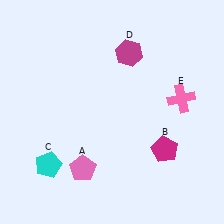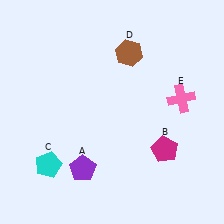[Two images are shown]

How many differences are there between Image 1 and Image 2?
There are 2 differences between the two images.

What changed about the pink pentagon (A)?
In Image 1, A is pink. In Image 2, it changed to purple.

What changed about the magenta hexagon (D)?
In Image 1, D is magenta. In Image 2, it changed to brown.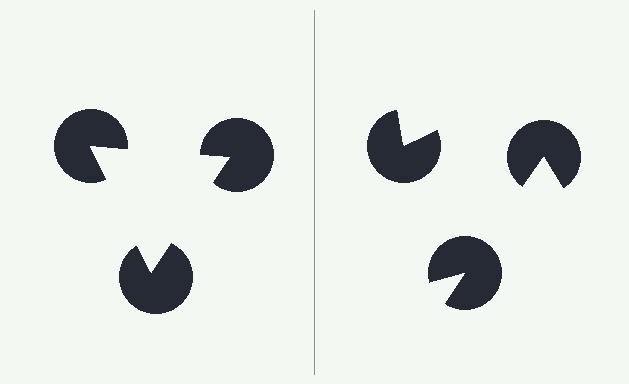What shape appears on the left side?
An illusory triangle.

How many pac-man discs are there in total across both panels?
6 — 3 on each side.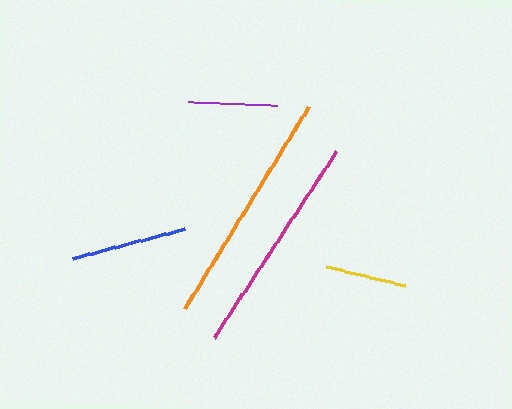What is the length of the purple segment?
The purple segment is approximately 88 pixels long.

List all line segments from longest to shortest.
From longest to shortest: orange, magenta, blue, purple, yellow.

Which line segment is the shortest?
The yellow line is the shortest at approximately 82 pixels.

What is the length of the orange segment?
The orange segment is approximately 237 pixels long.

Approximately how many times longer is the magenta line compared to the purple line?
The magenta line is approximately 2.5 times the length of the purple line.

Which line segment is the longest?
The orange line is the longest at approximately 237 pixels.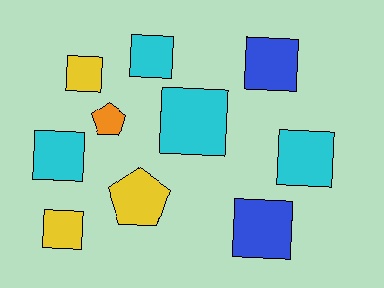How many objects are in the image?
There are 10 objects.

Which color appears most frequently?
Cyan, with 4 objects.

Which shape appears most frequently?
Square, with 8 objects.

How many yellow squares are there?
There are 2 yellow squares.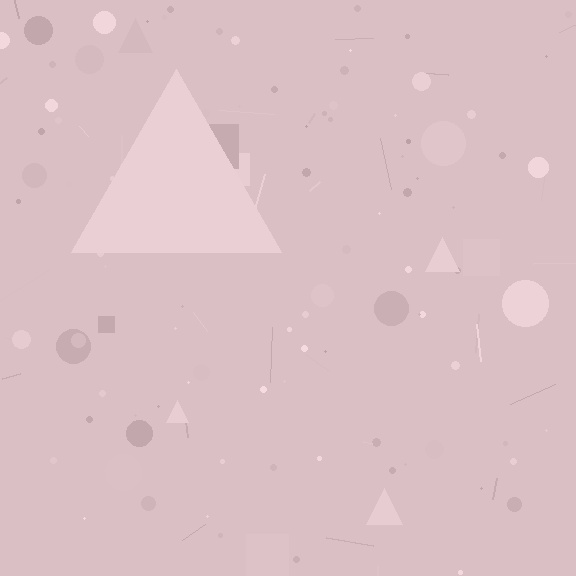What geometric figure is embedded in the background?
A triangle is embedded in the background.